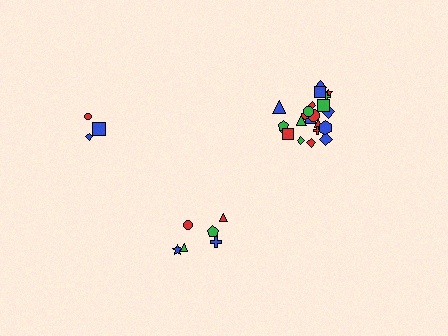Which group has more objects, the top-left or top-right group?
The top-right group.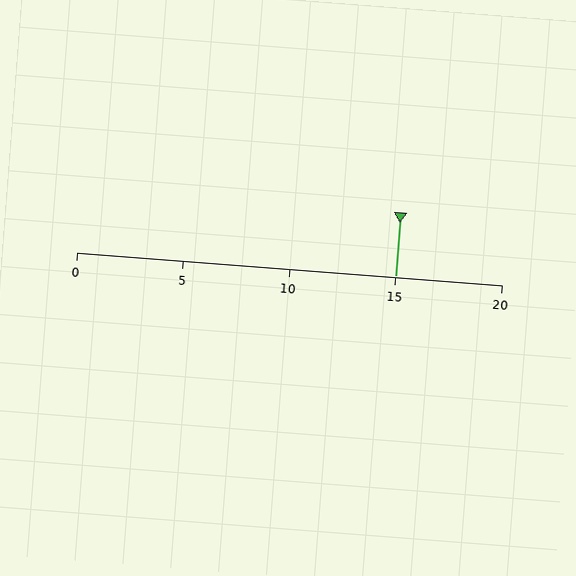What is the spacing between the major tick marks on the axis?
The major ticks are spaced 5 apart.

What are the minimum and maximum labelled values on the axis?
The axis runs from 0 to 20.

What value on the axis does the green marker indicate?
The marker indicates approximately 15.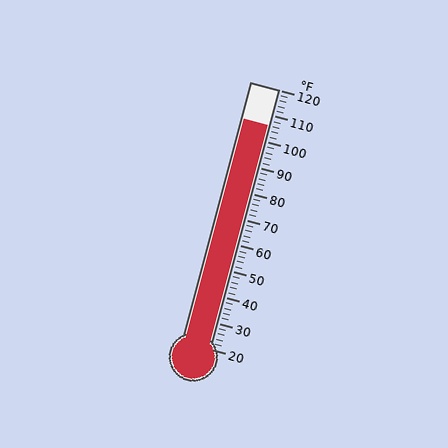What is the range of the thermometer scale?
The thermometer scale ranges from 20°F to 120°F.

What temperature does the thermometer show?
The thermometer shows approximately 106°F.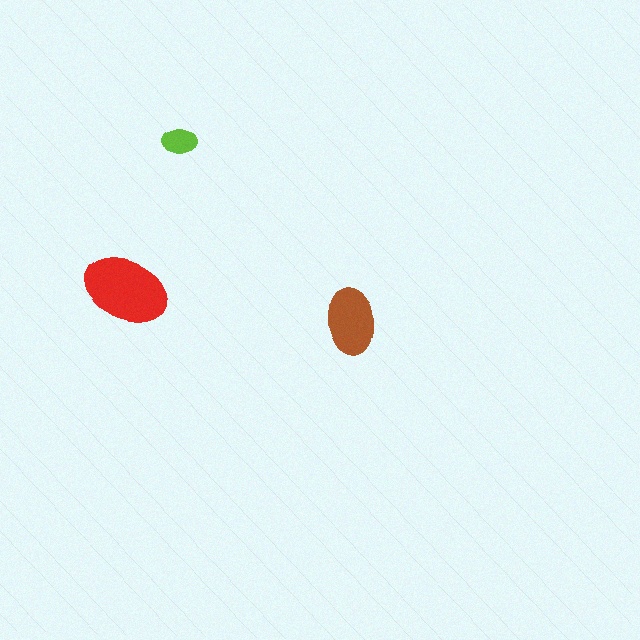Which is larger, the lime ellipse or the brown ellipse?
The brown one.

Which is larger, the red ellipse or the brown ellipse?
The red one.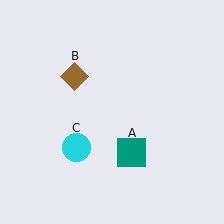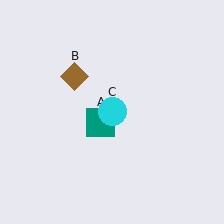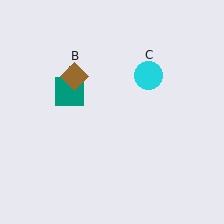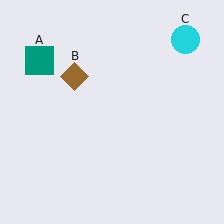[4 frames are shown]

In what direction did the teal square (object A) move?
The teal square (object A) moved up and to the left.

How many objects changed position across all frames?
2 objects changed position: teal square (object A), cyan circle (object C).